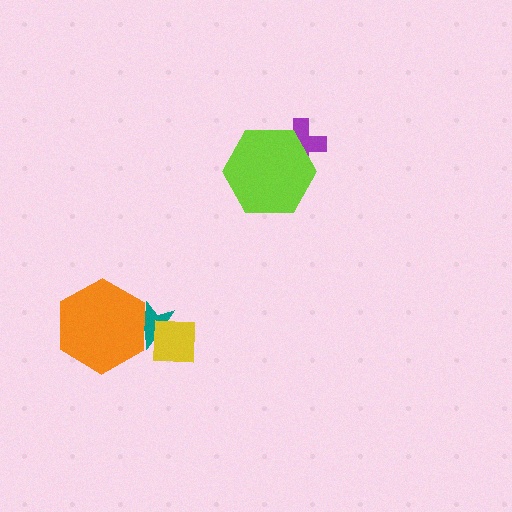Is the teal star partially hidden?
Yes, it is partially covered by another shape.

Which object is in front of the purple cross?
The lime hexagon is in front of the purple cross.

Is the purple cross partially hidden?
Yes, it is partially covered by another shape.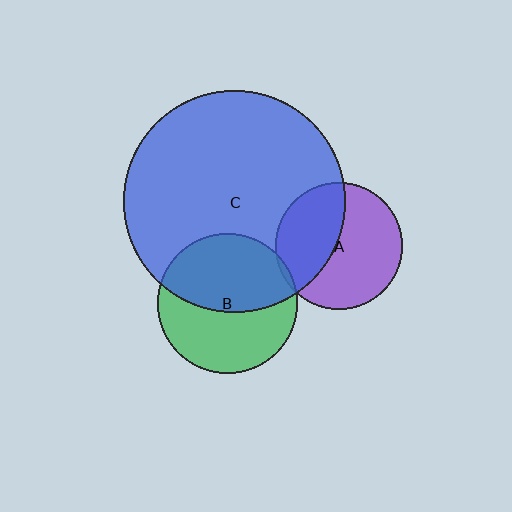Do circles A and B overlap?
Yes.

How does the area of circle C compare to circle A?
Approximately 3.1 times.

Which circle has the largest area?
Circle C (blue).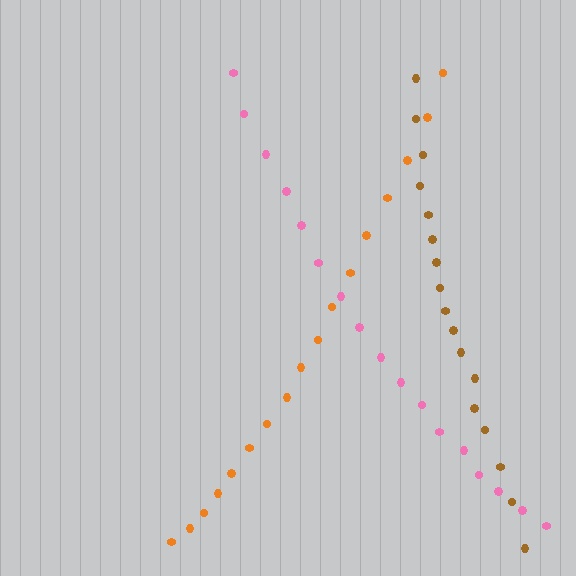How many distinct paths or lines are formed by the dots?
There are 3 distinct paths.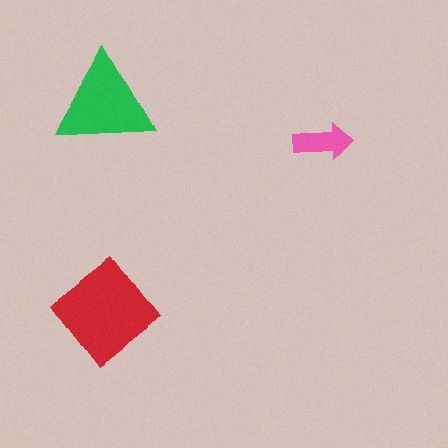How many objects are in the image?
There are 3 objects in the image.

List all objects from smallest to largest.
The pink arrow, the green triangle, the red diamond.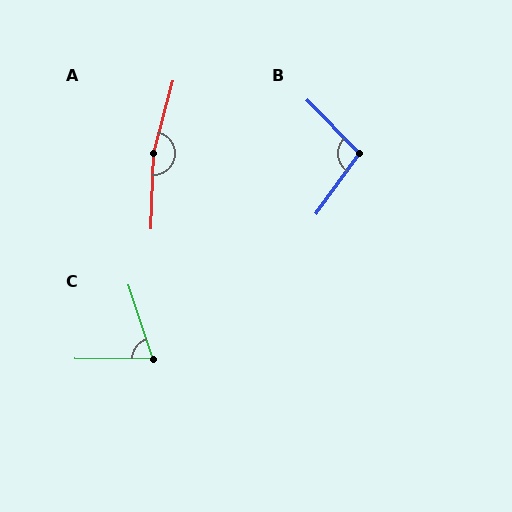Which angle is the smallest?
C, at approximately 71 degrees.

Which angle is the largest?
A, at approximately 167 degrees.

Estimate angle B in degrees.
Approximately 100 degrees.